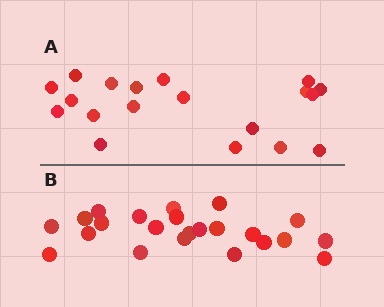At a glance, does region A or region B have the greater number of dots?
Region B (the bottom region) has more dots.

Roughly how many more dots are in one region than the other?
Region B has about 4 more dots than region A.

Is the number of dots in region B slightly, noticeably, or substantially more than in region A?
Region B has only slightly more — the two regions are fairly close. The ratio is roughly 1.2 to 1.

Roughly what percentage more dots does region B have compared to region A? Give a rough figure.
About 20% more.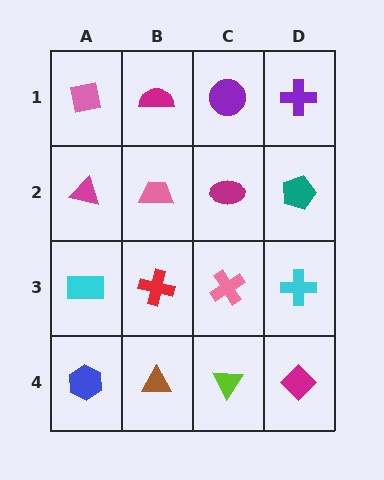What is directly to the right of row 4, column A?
A brown triangle.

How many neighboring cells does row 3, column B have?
4.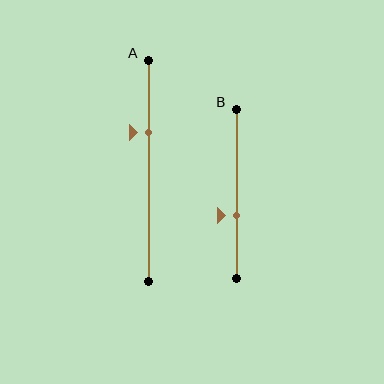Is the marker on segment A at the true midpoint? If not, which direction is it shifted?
No, the marker on segment A is shifted upward by about 17% of the segment length.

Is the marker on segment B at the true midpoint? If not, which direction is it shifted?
No, the marker on segment B is shifted downward by about 13% of the segment length.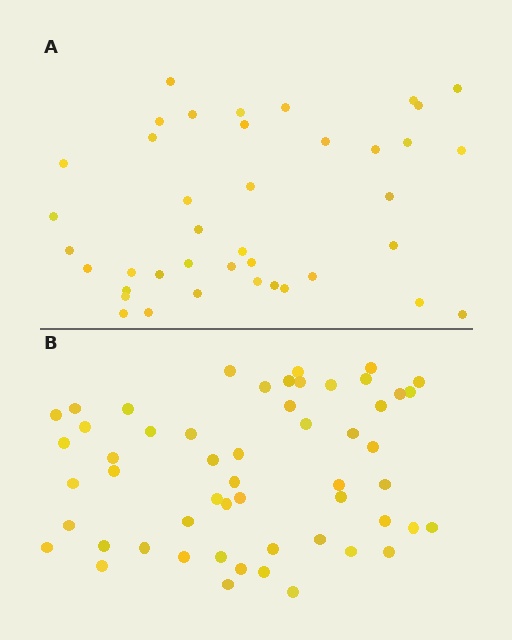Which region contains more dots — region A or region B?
Region B (the bottom region) has more dots.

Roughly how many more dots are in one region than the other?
Region B has approximately 15 more dots than region A.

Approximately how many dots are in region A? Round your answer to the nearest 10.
About 40 dots.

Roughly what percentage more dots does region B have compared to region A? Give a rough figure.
About 35% more.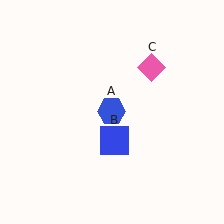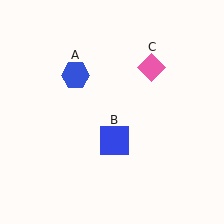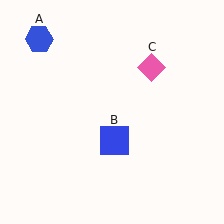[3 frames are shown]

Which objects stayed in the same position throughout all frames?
Blue square (object B) and pink diamond (object C) remained stationary.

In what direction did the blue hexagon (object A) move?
The blue hexagon (object A) moved up and to the left.